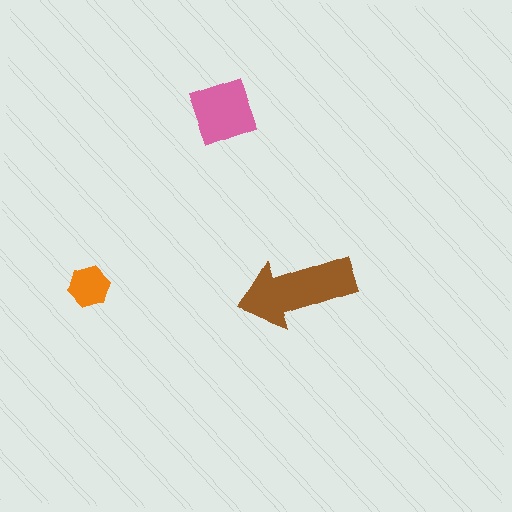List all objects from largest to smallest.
The brown arrow, the pink square, the orange hexagon.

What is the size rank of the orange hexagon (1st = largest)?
3rd.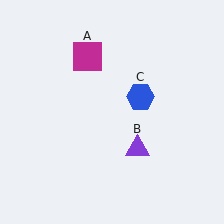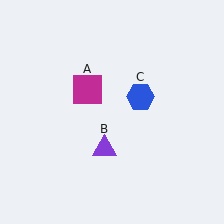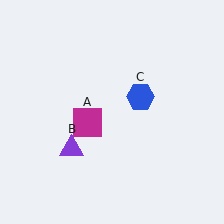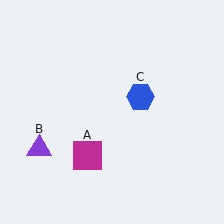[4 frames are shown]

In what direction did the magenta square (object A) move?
The magenta square (object A) moved down.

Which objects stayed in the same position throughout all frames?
Blue hexagon (object C) remained stationary.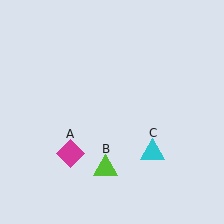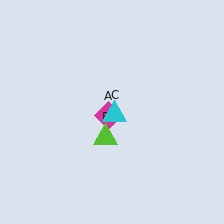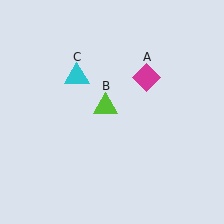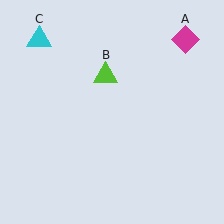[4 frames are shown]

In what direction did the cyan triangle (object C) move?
The cyan triangle (object C) moved up and to the left.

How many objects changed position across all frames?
3 objects changed position: magenta diamond (object A), lime triangle (object B), cyan triangle (object C).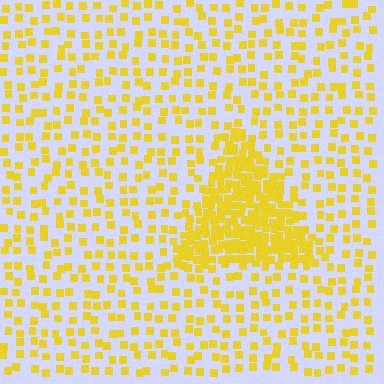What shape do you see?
I see a triangle.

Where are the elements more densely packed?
The elements are more densely packed inside the triangle boundary.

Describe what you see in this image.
The image contains small yellow elements arranged at two different densities. A triangle-shaped region is visible where the elements are more densely packed than the surrounding area.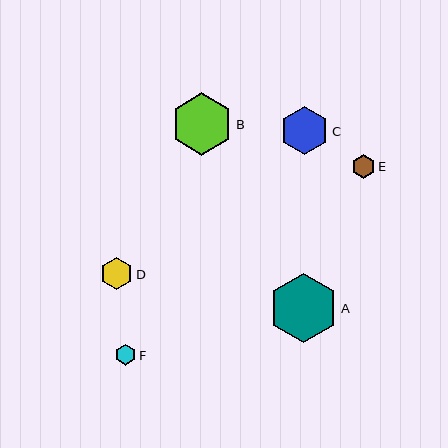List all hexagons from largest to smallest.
From largest to smallest: A, B, C, D, E, F.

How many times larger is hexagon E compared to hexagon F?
Hexagon E is approximately 1.2 times the size of hexagon F.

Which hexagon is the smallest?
Hexagon F is the smallest with a size of approximately 20 pixels.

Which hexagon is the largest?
Hexagon A is the largest with a size of approximately 69 pixels.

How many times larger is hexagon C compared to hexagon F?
Hexagon C is approximately 2.4 times the size of hexagon F.